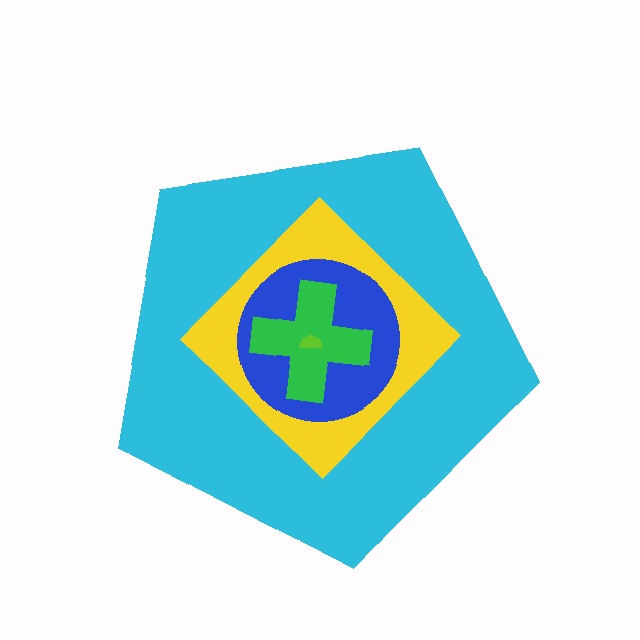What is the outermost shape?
The cyan pentagon.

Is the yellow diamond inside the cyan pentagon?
Yes.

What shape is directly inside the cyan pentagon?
The yellow diamond.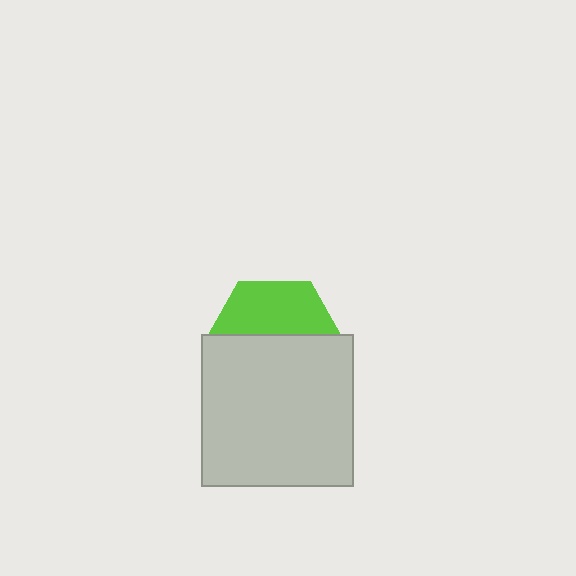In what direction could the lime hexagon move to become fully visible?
The lime hexagon could move up. That would shift it out from behind the light gray square entirely.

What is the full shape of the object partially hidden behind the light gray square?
The partially hidden object is a lime hexagon.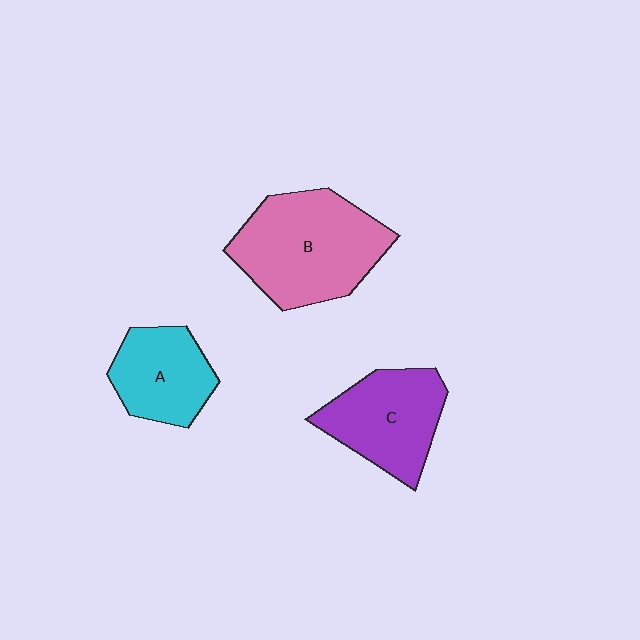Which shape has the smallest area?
Shape A (cyan).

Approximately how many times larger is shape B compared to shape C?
Approximately 1.4 times.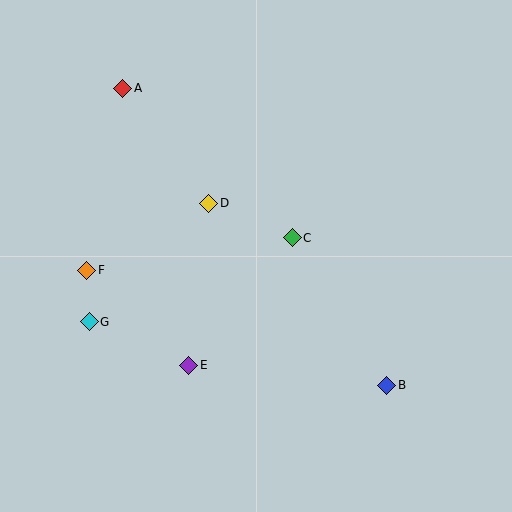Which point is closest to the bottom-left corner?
Point G is closest to the bottom-left corner.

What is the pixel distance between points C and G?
The distance between C and G is 220 pixels.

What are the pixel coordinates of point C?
Point C is at (292, 238).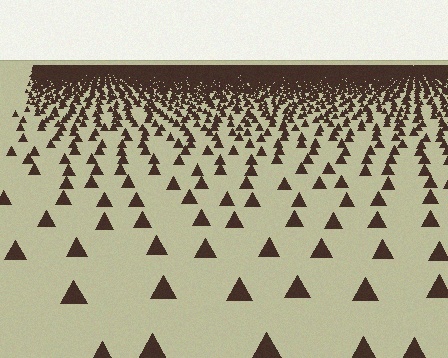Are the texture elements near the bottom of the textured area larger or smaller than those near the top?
Larger. Near the bottom, elements are closer to the viewer and appear at a bigger on-screen size.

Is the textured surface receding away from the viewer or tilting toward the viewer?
The surface is receding away from the viewer. Texture elements get smaller and denser toward the top.